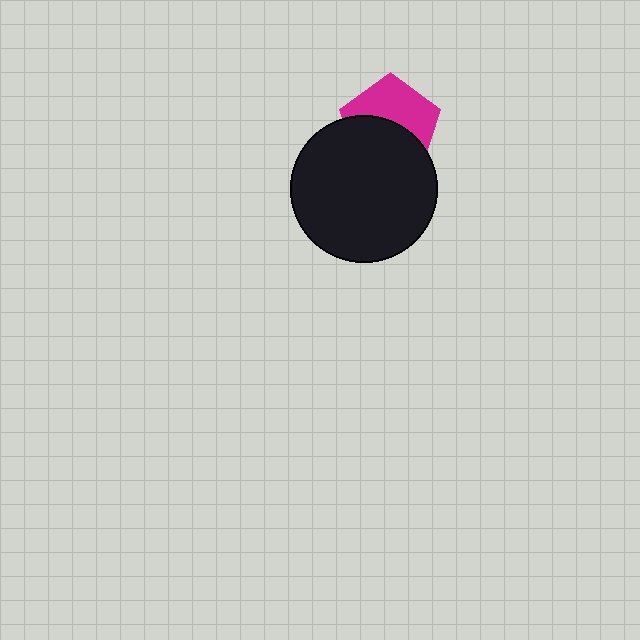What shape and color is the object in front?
The object in front is a black circle.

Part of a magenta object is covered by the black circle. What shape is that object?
It is a pentagon.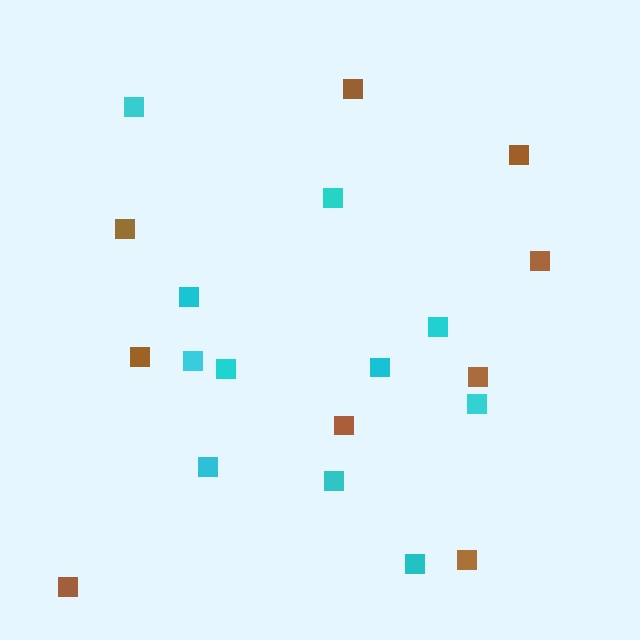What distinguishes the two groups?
There are 2 groups: one group of brown squares (9) and one group of cyan squares (11).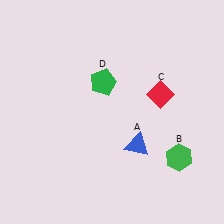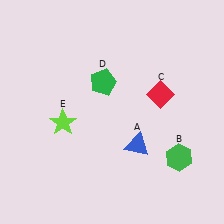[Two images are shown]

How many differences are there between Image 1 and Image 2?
There is 1 difference between the two images.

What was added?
A lime star (E) was added in Image 2.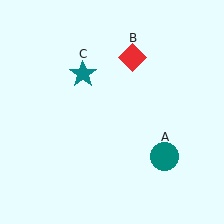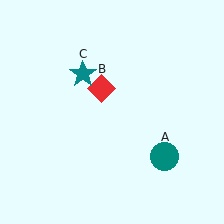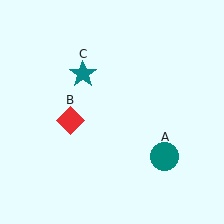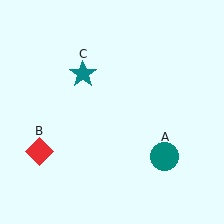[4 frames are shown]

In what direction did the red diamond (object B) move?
The red diamond (object B) moved down and to the left.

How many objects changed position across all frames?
1 object changed position: red diamond (object B).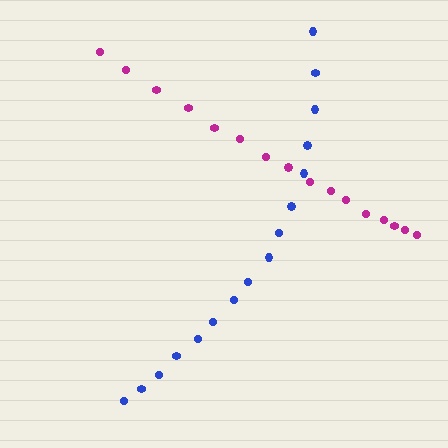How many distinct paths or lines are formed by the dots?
There are 2 distinct paths.